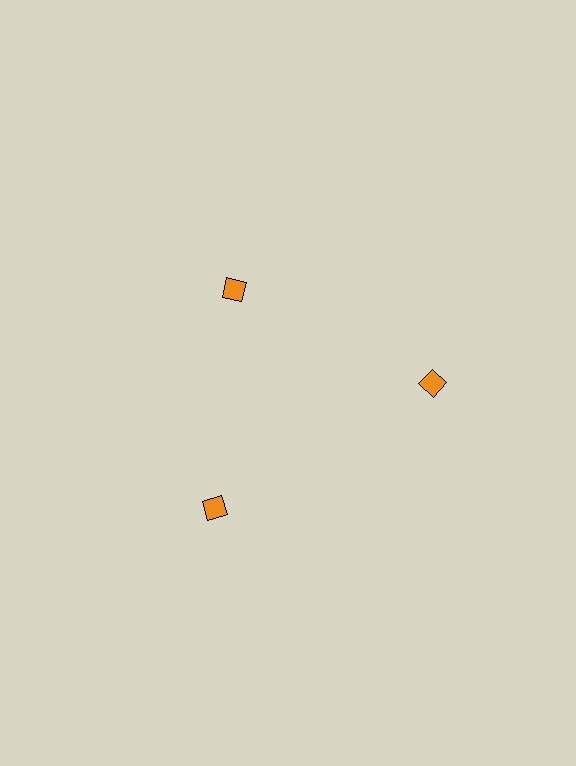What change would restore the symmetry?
The symmetry would be restored by moving it outward, back onto the ring so that all 3 diamonds sit at equal angles and equal distance from the center.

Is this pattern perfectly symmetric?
No. The 3 orange diamonds are arranged in a ring, but one element near the 11 o'clock position is pulled inward toward the center, breaking the 3-fold rotational symmetry.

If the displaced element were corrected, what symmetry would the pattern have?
It would have 3-fold rotational symmetry — the pattern would map onto itself every 120 degrees.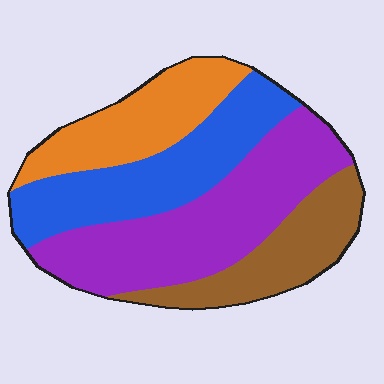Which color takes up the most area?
Purple, at roughly 35%.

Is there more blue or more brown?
Blue.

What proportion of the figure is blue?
Blue takes up about one quarter (1/4) of the figure.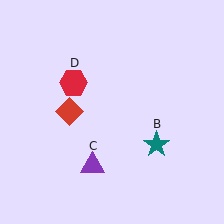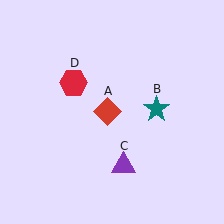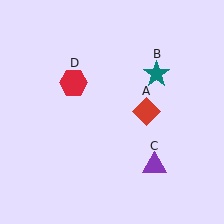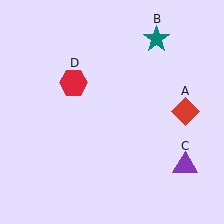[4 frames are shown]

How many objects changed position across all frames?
3 objects changed position: red diamond (object A), teal star (object B), purple triangle (object C).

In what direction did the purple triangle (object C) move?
The purple triangle (object C) moved right.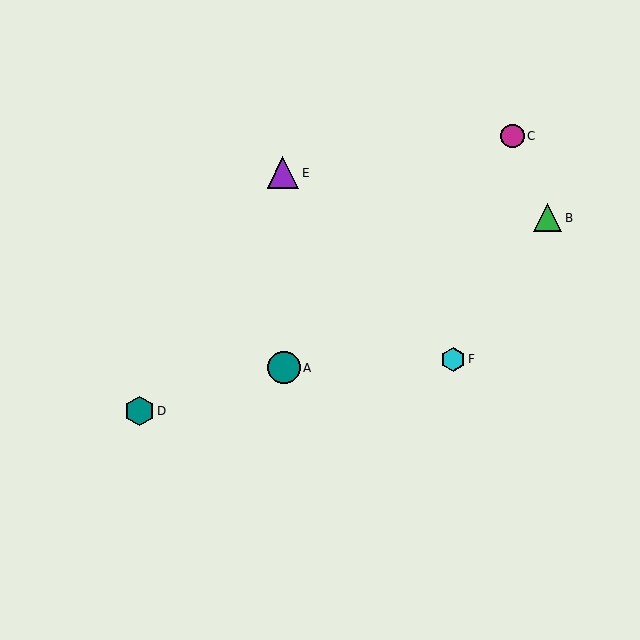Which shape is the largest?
The teal circle (labeled A) is the largest.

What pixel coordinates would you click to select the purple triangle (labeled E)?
Click at (283, 173) to select the purple triangle E.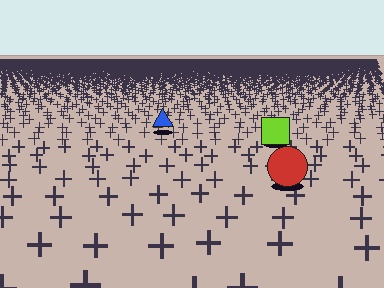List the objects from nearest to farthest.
From nearest to farthest: the red circle, the lime square, the blue triangle.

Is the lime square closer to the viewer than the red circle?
No. The red circle is closer — you can tell from the texture gradient: the ground texture is coarser near it.